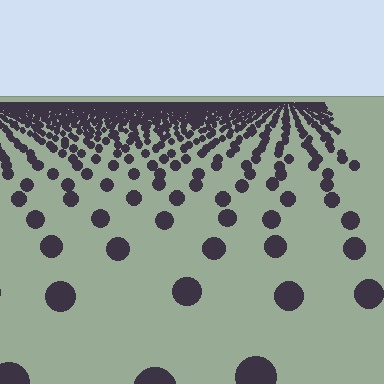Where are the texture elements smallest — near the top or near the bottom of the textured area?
Near the top.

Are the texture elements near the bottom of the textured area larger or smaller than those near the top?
Larger. Near the bottom, elements are closer to the viewer and appear at a bigger on-screen size.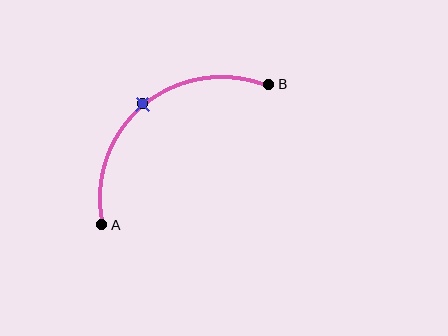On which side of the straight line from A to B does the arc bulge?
The arc bulges above and to the left of the straight line connecting A and B.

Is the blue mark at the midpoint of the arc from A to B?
Yes. The blue mark lies on the arc at equal arc-length from both A and B — it is the arc midpoint.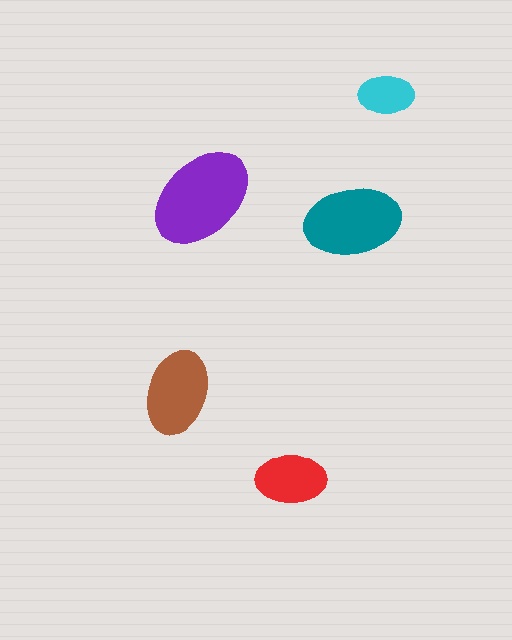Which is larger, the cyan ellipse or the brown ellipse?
The brown one.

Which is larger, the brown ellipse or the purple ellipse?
The purple one.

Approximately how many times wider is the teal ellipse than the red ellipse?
About 1.5 times wider.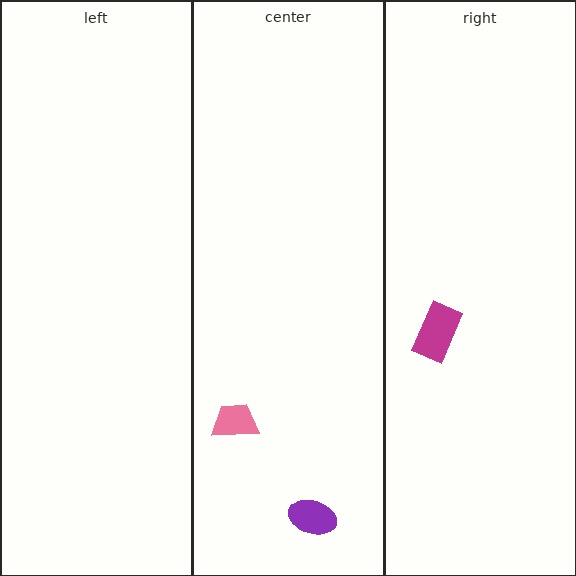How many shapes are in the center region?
2.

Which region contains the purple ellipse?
The center region.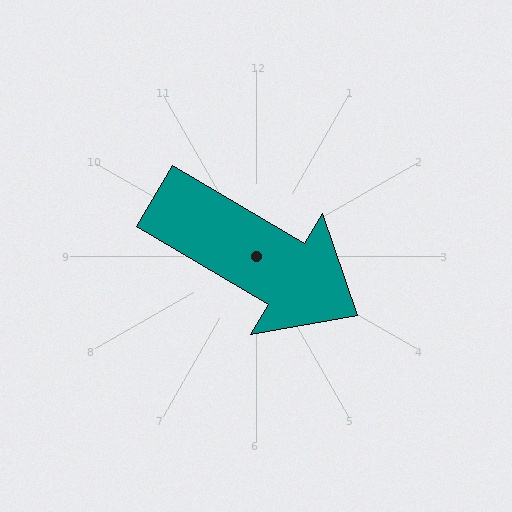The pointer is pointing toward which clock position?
Roughly 4 o'clock.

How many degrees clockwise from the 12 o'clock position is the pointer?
Approximately 121 degrees.